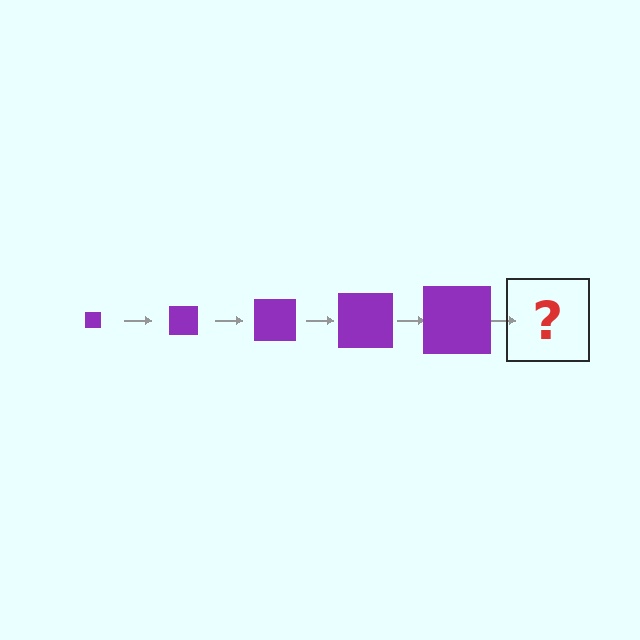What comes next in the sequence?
The next element should be a purple square, larger than the previous one.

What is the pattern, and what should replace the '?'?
The pattern is that the square gets progressively larger each step. The '?' should be a purple square, larger than the previous one.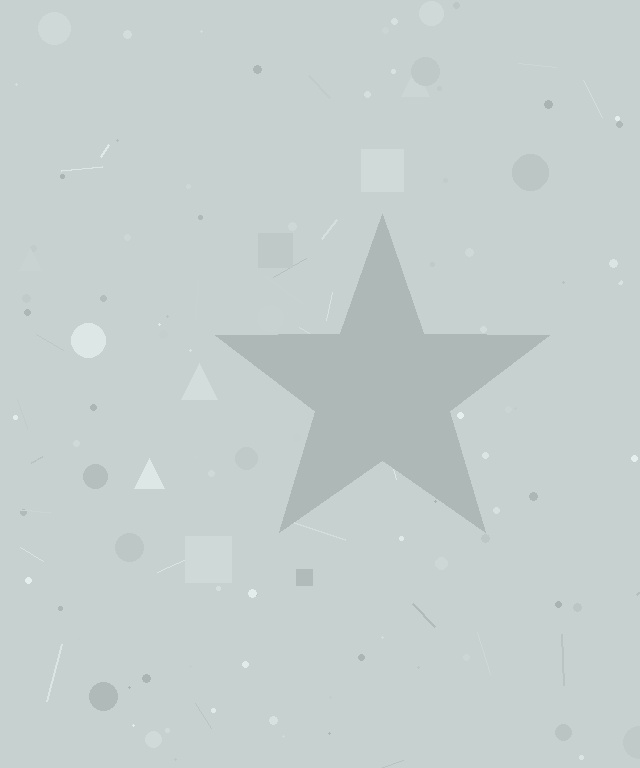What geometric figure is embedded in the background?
A star is embedded in the background.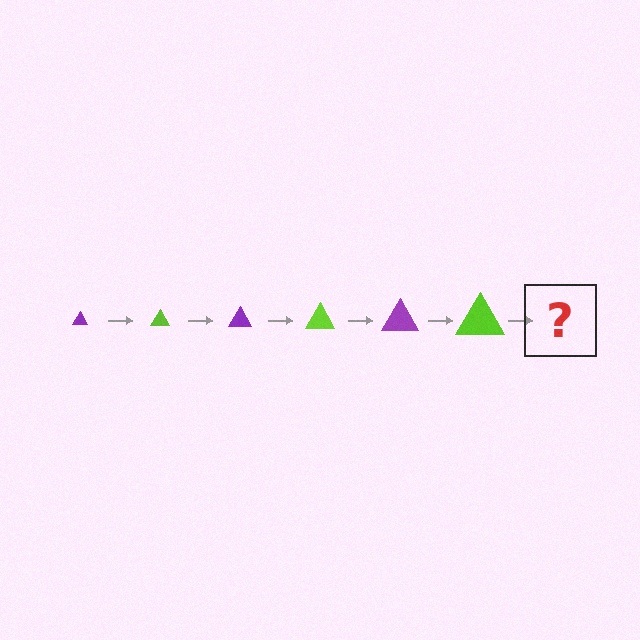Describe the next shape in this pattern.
It should be a purple triangle, larger than the previous one.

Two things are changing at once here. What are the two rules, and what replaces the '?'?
The two rules are that the triangle grows larger each step and the color cycles through purple and lime. The '?' should be a purple triangle, larger than the previous one.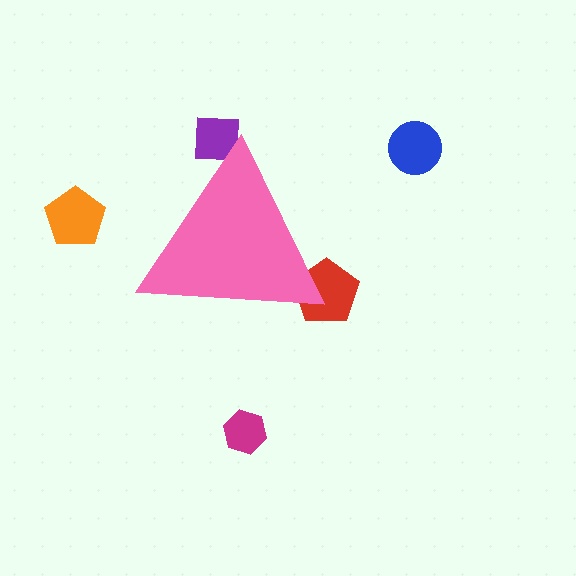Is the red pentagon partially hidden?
Yes, the red pentagon is partially hidden behind the pink triangle.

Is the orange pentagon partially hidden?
No, the orange pentagon is fully visible.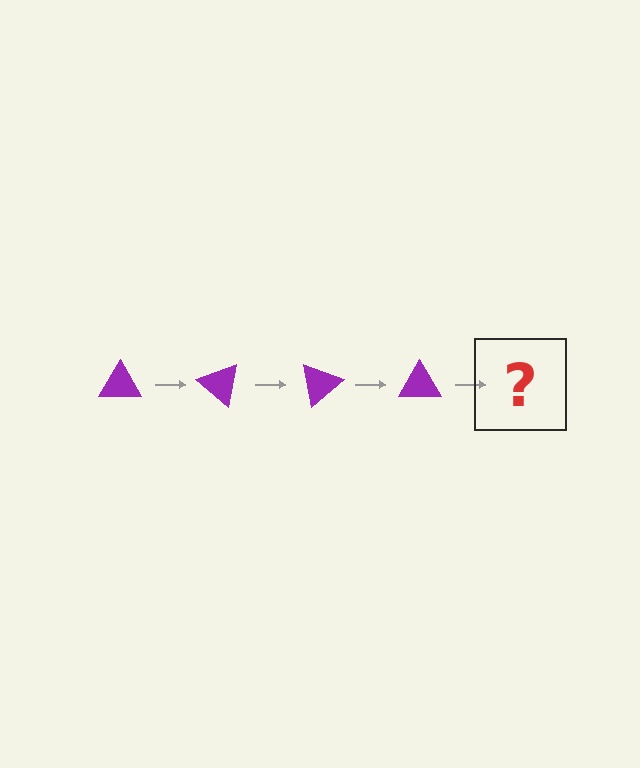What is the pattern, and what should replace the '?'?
The pattern is that the triangle rotates 40 degrees each step. The '?' should be a purple triangle rotated 160 degrees.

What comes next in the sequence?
The next element should be a purple triangle rotated 160 degrees.